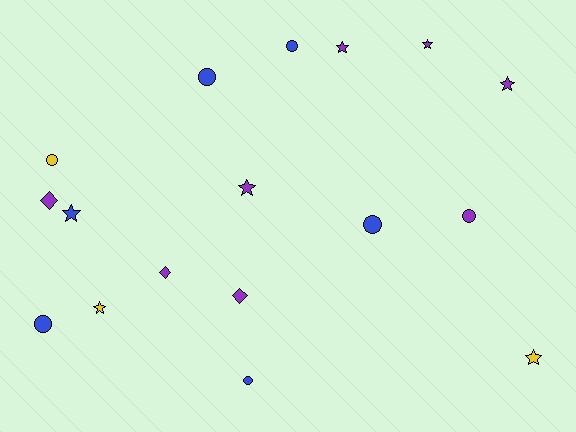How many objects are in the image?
There are 17 objects.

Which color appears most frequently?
Purple, with 8 objects.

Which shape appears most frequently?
Circle, with 7 objects.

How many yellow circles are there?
There is 1 yellow circle.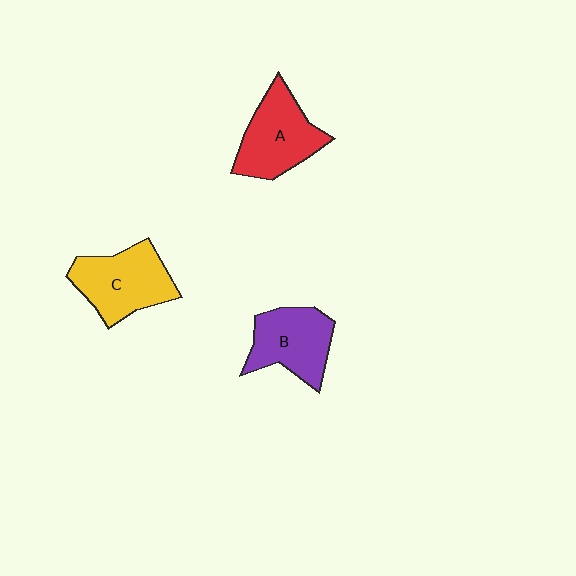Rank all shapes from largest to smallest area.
From largest to smallest: C (yellow), A (red), B (purple).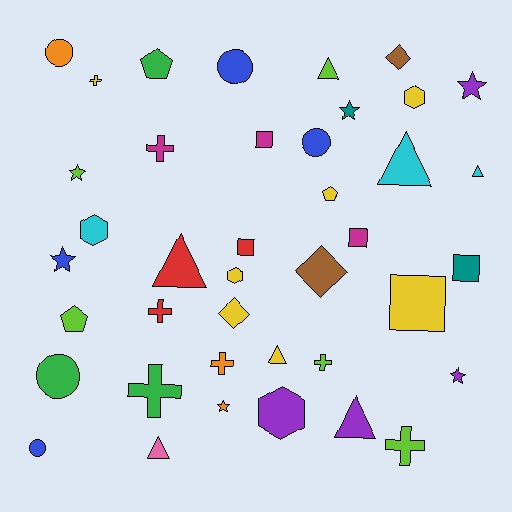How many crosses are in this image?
There are 7 crosses.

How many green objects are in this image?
There are 3 green objects.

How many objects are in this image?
There are 40 objects.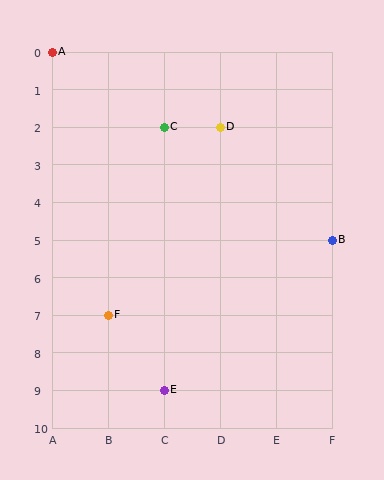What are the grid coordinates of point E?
Point E is at grid coordinates (C, 9).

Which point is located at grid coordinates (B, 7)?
Point F is at (B, 7).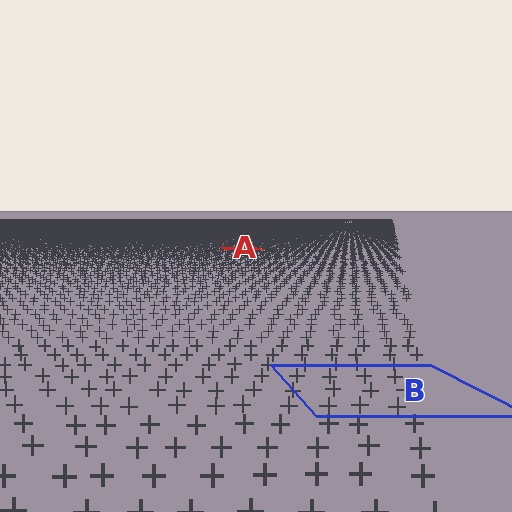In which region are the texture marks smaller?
The texture marks are smaller in region A, because it is farther away.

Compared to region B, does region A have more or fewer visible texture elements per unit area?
Region A has more texture elements per unit area — they are packed more densely because it is farther away.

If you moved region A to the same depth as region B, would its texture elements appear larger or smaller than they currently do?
They would appear larger. At a closer depth, the same texture elements are projected at a bigger on-screen size.